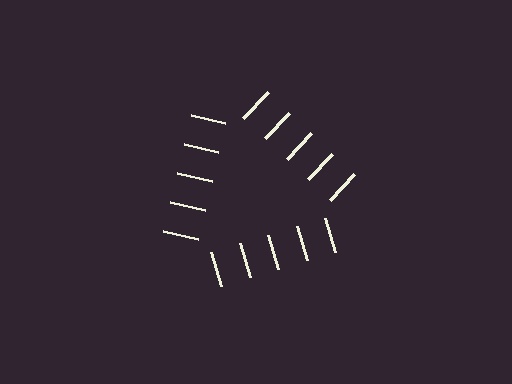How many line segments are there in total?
15 — 5 along each of the 3 edges.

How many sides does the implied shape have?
3 sides — the line-ends trace a triangle.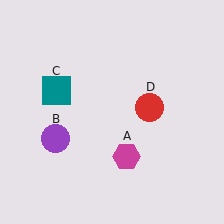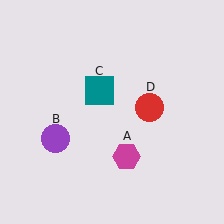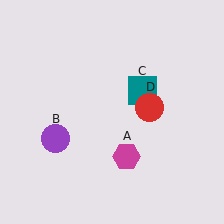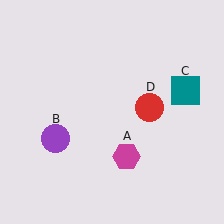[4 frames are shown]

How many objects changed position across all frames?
1 object changed position: teal square (object C).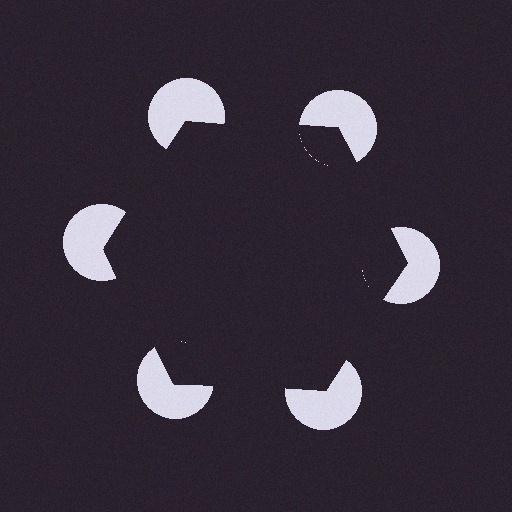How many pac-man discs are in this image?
There are 6 — one at each vertex of the illusory hexagon.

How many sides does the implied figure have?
6 sides.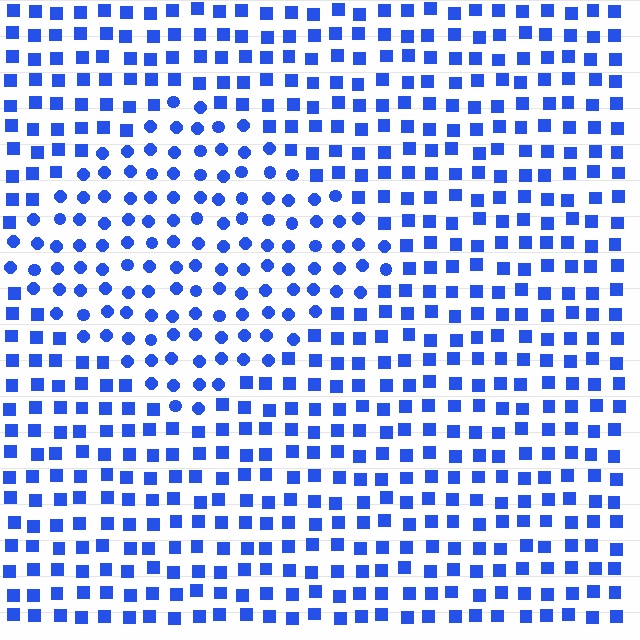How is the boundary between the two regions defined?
The boundary is defined by a change in element shape: circles inside vs. squares outside. All elements share the same color and spacing.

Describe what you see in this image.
The image is filled with small blue elements arranged in a uniform grid. A diamond-shaped region contains circles, while the surrounding area contains squares. The boundary is defined purely by the change in element shape.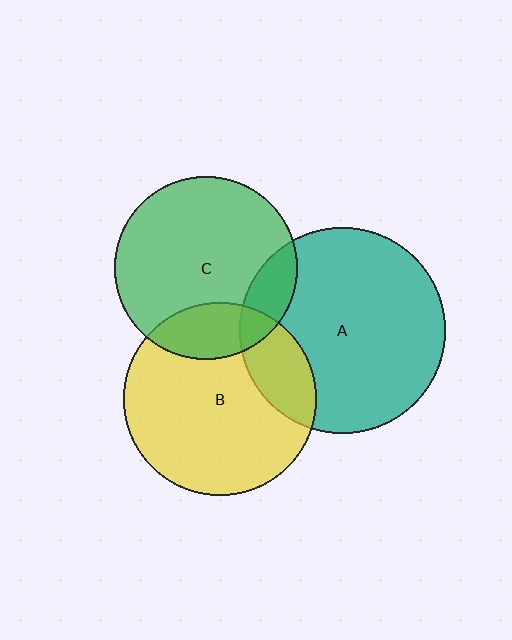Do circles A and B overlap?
Yes.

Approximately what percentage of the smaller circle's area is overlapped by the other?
Approximately 20%.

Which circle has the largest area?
Circle A (teal).